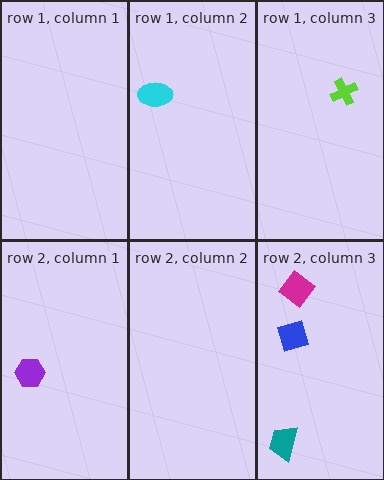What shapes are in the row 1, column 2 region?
The cyan ellipse.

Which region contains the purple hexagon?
The row 2, column 1 region.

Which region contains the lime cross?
The row 1, column 3 region.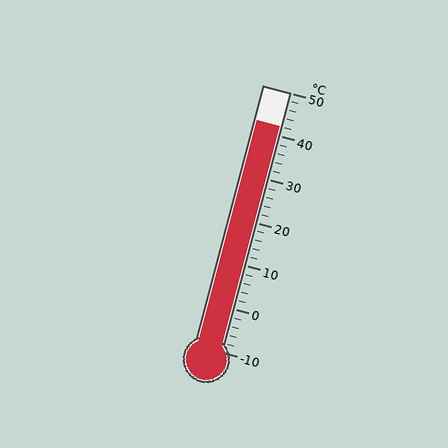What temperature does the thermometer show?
The thermometer shows approximately 42°C.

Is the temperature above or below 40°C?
The temperature is above 40°C.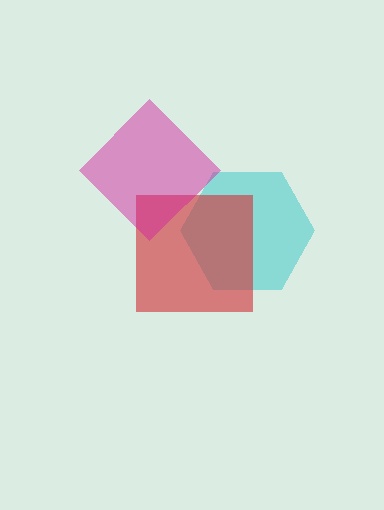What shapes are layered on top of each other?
The layered shapes are: a cyan hexagon, a red square, a magenta diamond.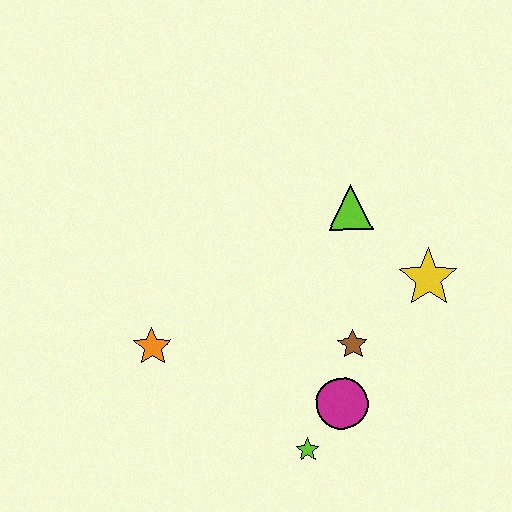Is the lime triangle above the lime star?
Yes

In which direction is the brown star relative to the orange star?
The brown star is to the right of the orange star.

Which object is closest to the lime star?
The magenta circle is closest to the lime star.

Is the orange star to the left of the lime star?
Yes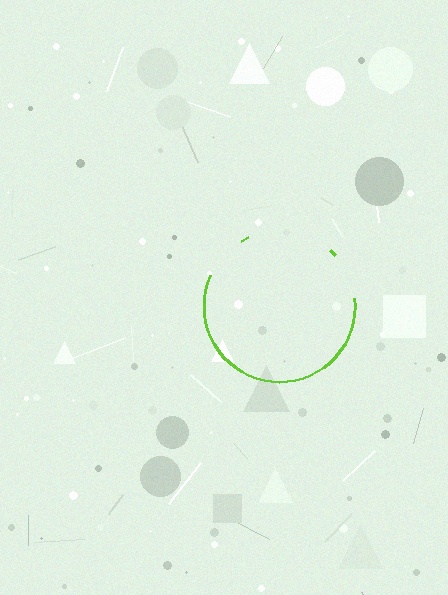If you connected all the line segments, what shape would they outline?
They would outline a circle.